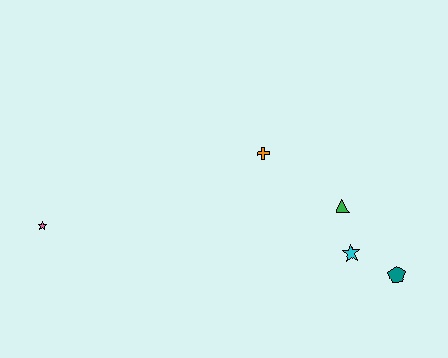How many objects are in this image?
There are 5 objects.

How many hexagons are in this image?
There are no hexagons.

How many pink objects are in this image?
There is 1 pink object.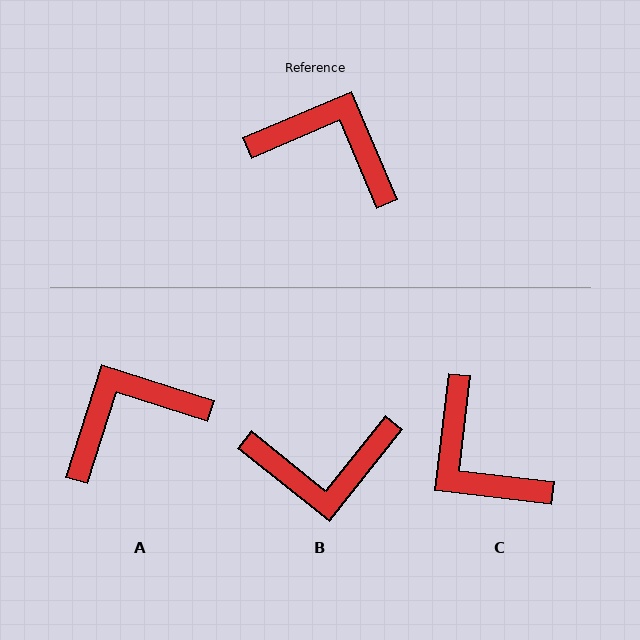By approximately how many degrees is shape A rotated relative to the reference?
Approximately 49 degrees counter-clockwise.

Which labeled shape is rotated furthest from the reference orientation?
B, about 152 degrees away.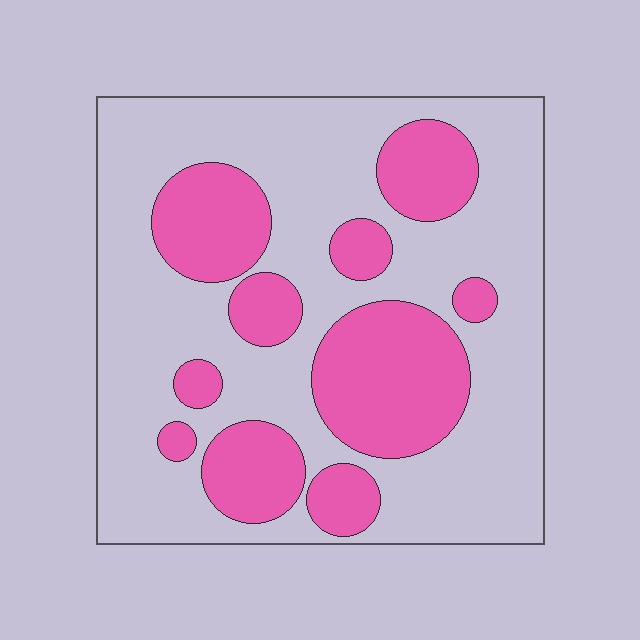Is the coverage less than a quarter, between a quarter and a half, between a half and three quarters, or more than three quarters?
Between a quarter and a half.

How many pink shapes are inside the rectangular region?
10.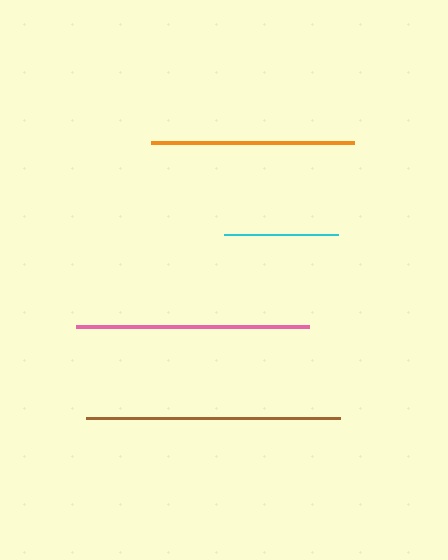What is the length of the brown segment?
The brown segment is approximately 253 pixels long.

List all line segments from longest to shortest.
From longest to shortest: brown, pink, orange, cyan.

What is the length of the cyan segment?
The cyan segment is approximately 114 pixels long.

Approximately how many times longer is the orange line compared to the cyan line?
The orange line is approximately 1.8 times the length of the cyan line.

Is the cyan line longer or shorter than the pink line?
The pink line is longer than the cyan line.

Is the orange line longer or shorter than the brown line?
The brown line is longer than the orange line.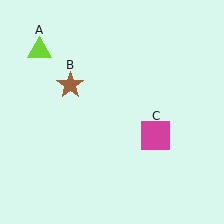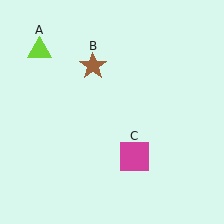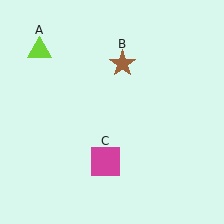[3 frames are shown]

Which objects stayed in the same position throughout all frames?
Lime triangle (object A) remained stationary.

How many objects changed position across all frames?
2 objects changed position: brown star (object B), magenta square (object C).